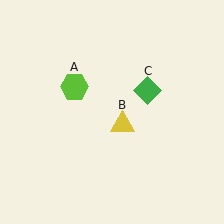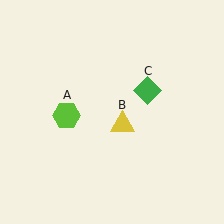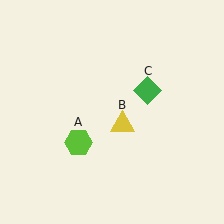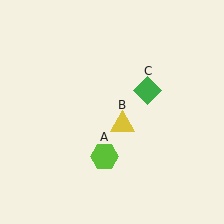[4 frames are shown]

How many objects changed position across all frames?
1 object changed position: lime hexagon (object A).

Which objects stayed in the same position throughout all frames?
Yellow triangle (object B) and green diamond (object C) remained stationary.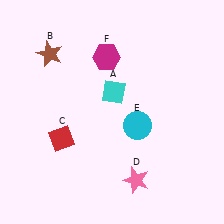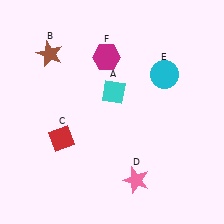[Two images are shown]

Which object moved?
The cyan circle (E) moved up.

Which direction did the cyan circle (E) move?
The cyan circle (E) moved up.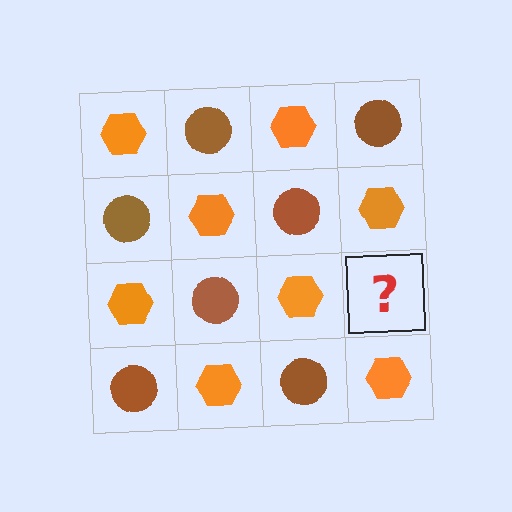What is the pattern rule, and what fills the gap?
The rule is that it alternates orange hexagon and brown circle in a checkerboard pattern. The gap should be filled with a brown circle.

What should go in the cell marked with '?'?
The missing cell should contain a brown circle.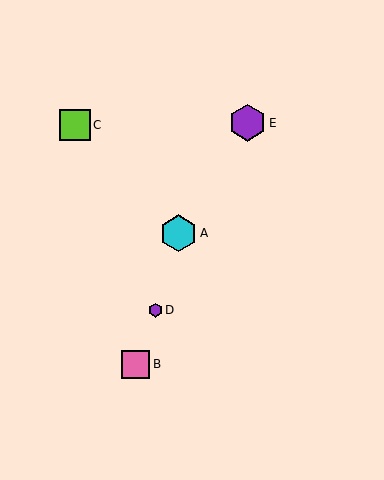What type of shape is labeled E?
Shape E is a purple hexagon.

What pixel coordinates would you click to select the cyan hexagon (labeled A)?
Click at (179, 233) to select the cyan hexagon A.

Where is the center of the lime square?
The center of the lime square is at (75, 125).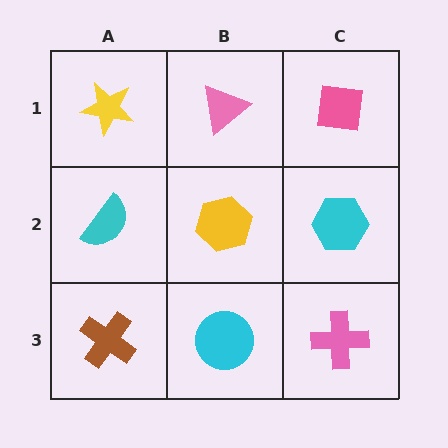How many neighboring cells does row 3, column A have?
2.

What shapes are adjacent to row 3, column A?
A cyan semicircle (row 2, column A), a cyan circle (row 3, column B).